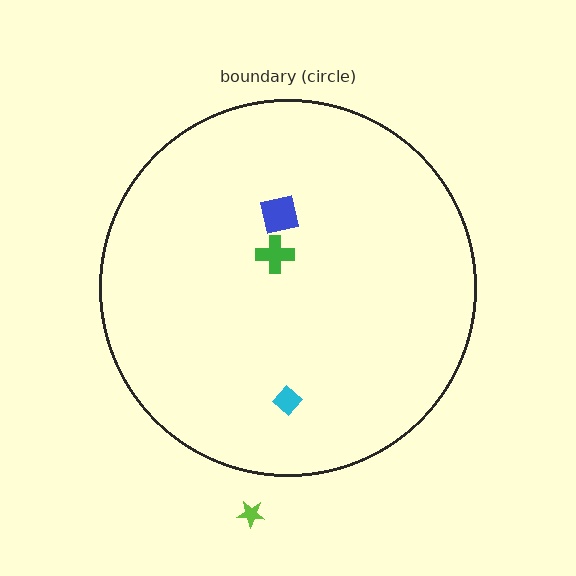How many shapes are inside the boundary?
3 inside, 1 outside.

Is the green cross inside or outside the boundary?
Inside.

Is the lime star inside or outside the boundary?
Outside.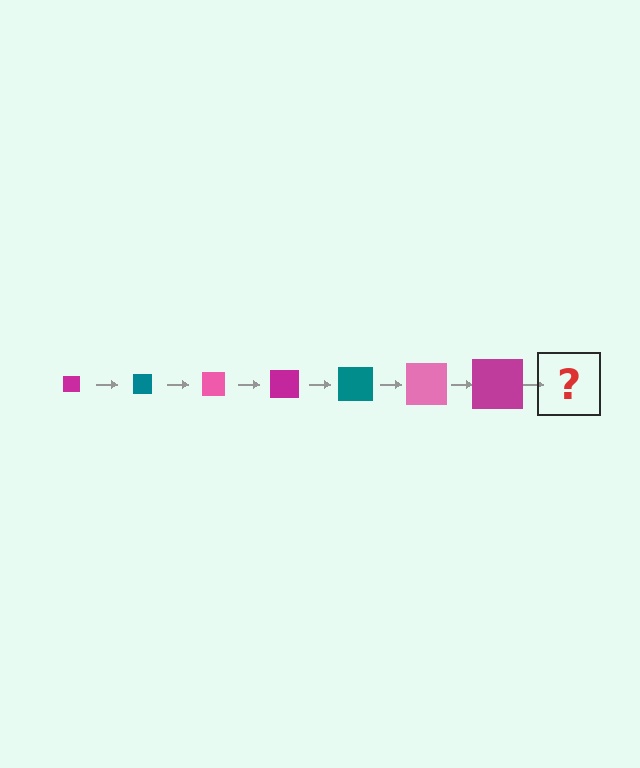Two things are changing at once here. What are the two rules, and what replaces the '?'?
The two rules are that the square grows larger each step and the color cycles through magenta, teal, and pink. The '?' should be a teal square, larger than the previous one.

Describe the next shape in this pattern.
It should be a teal square, larger than the previous one.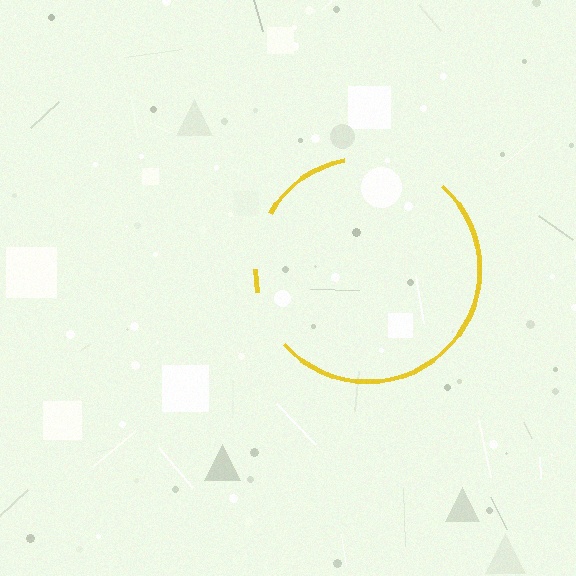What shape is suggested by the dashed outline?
The dashed outline suggests a circle.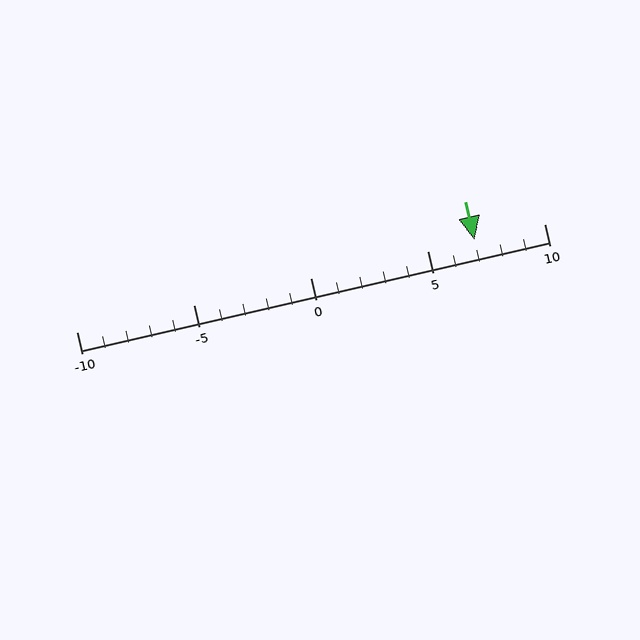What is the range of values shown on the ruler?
The ruler shows values from -10 to 10.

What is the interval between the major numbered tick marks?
The major tick marks are spaced 5 units apart.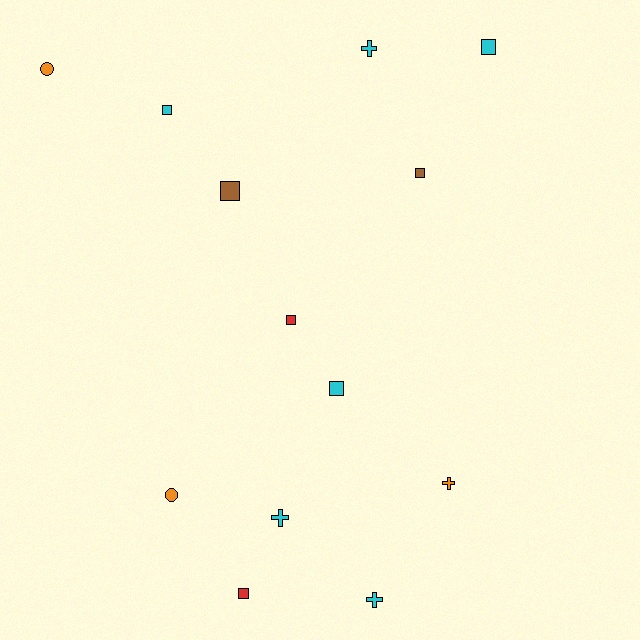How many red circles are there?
There are no red circles.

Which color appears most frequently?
Cyan, with 6 objects.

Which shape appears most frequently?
Square, with 7 objects.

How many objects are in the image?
There are 13 objects.